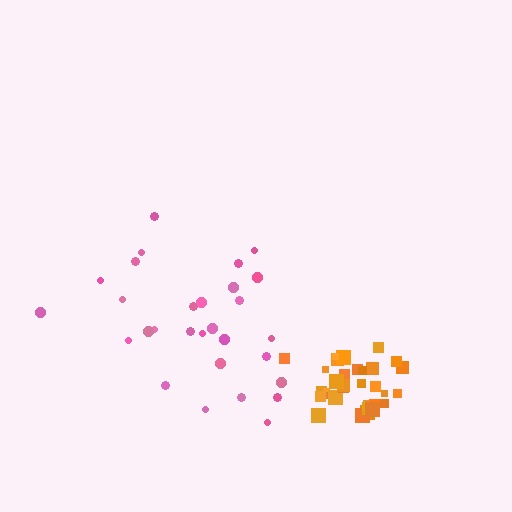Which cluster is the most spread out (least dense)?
Pink.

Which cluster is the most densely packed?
Orange.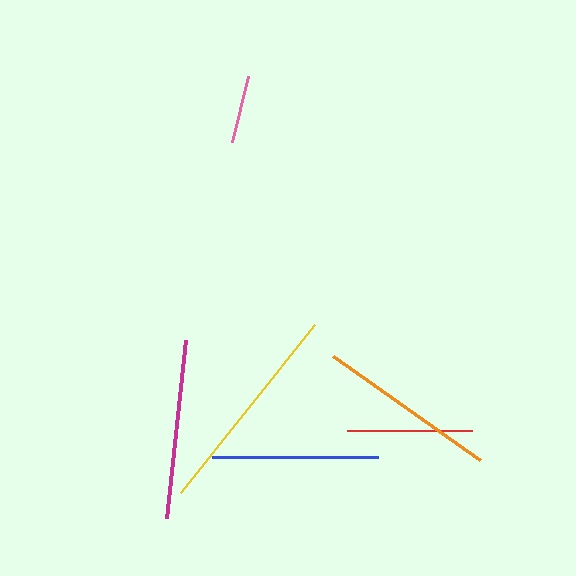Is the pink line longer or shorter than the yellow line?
The yellow line is longer than the pink line.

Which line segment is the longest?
The yellow line is the longest at approximately 216 pixels.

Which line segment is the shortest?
The pink line is the shortest at approximately 68 pixels.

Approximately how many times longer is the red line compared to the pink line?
The red line is approximately 1.8 times the length of the pink line.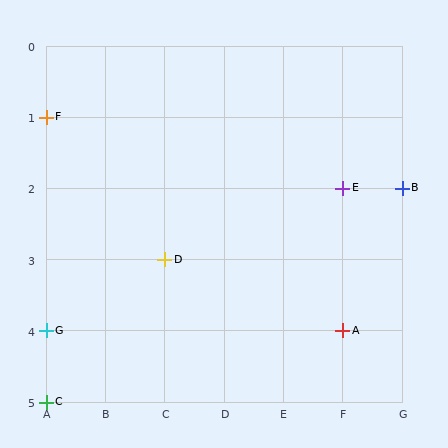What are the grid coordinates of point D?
Point D is at grid coordinates (C, 3).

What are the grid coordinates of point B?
Point B is at grid coordinates (G, 2).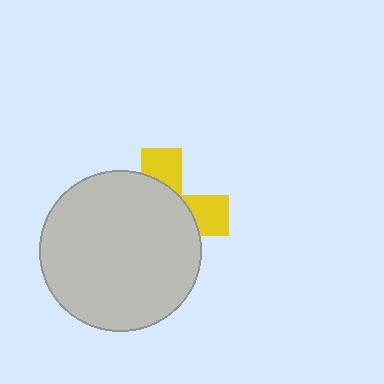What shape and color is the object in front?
The object in front is a light gray circle.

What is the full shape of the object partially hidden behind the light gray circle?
The partially hidden object is a yellow cross.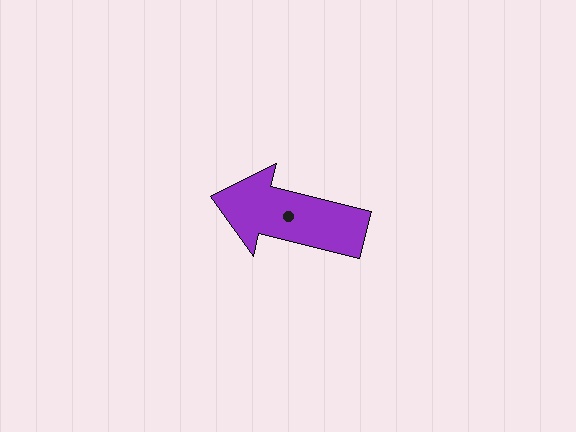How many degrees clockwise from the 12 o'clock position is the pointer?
Approximately 284 degrees.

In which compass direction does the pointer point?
West.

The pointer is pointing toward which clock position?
Roughly 9 o'clock.